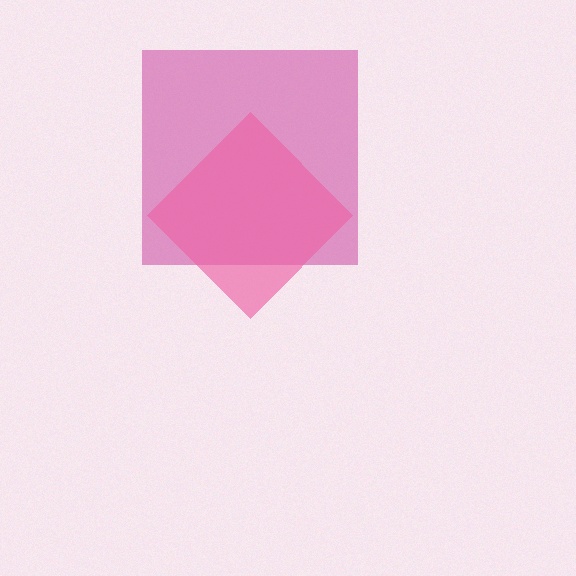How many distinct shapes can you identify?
There are 2 distinct shapes: a magenta square, a pink diamond.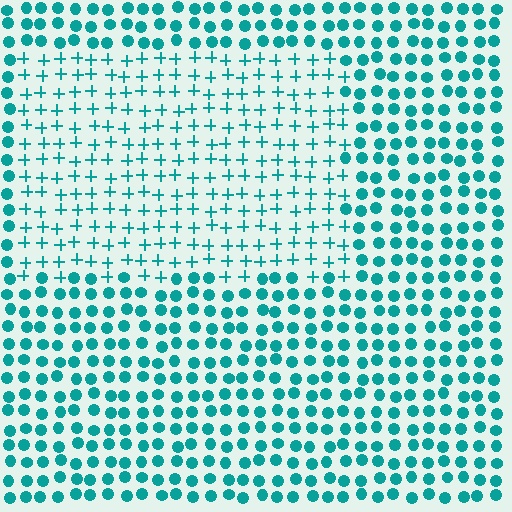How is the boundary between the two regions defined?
The boundary is defined by a change in element shape: plus signs inside vs. circles outside. All elements share the same color and spacing.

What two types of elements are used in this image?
The image uses plus signs inside the rectangle region and circles outside it.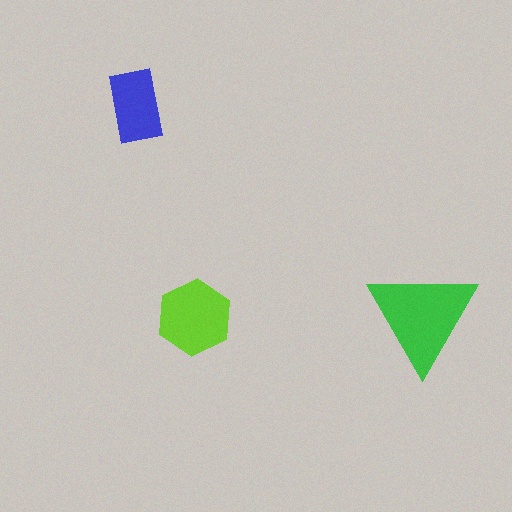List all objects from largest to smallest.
The green triangle, the lime hexagon, the blue rectangle.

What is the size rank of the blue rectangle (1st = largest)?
3rd.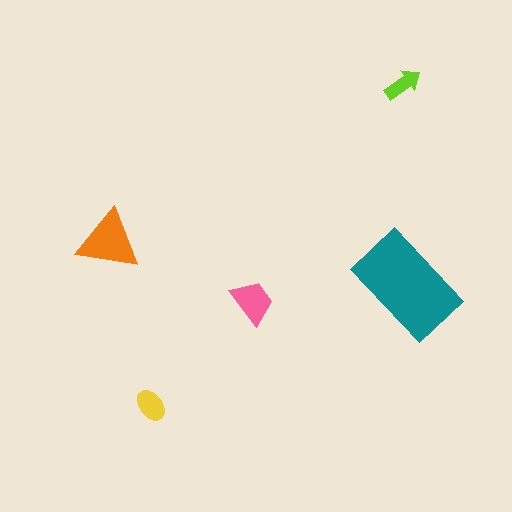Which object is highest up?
The lime arrow is topmost.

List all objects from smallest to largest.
The lime arrow, the yellow ellipse, the pink trapezoid, the orange triangle, the teal rectangle.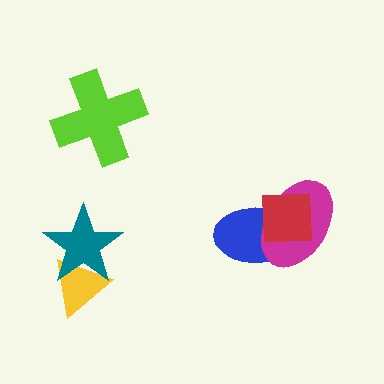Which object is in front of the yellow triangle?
The teal star is in front of the yellow triangle.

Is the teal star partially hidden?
No, no other shape covers it.